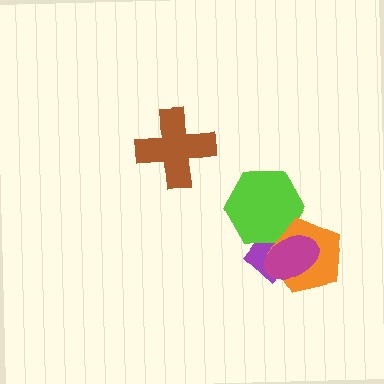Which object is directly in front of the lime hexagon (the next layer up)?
The orange pentagon is directly in front of the lime hexagon.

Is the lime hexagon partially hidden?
Yes, it is partially covered by another shape.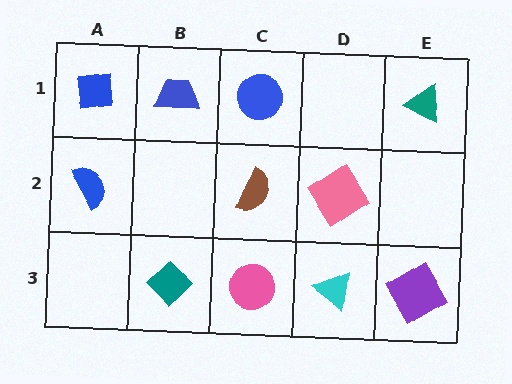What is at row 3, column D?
A cyan triangle.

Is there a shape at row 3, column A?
No, that cell is empty.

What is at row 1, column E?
A teal triangle.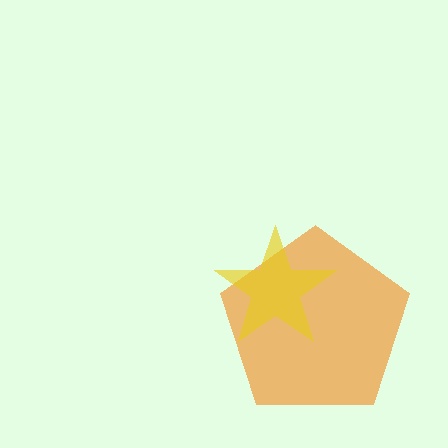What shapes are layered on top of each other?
The layered shapes are: an orange pentagon, a yellow star.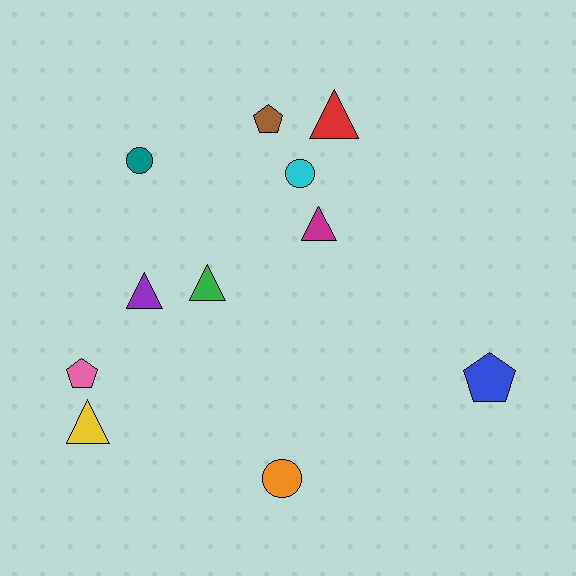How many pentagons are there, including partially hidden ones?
There are 3 pentagons.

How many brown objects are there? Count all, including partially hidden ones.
There is 1 brown object.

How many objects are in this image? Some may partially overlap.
There are 11 objects.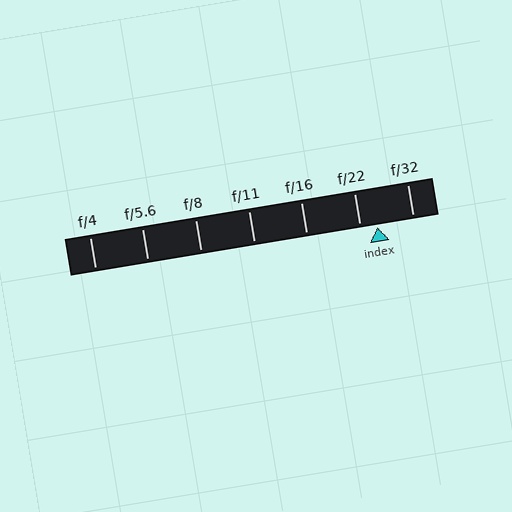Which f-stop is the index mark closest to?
The index mark is closest to f/22.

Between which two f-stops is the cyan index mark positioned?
The index mark is between f/22 and f/32.